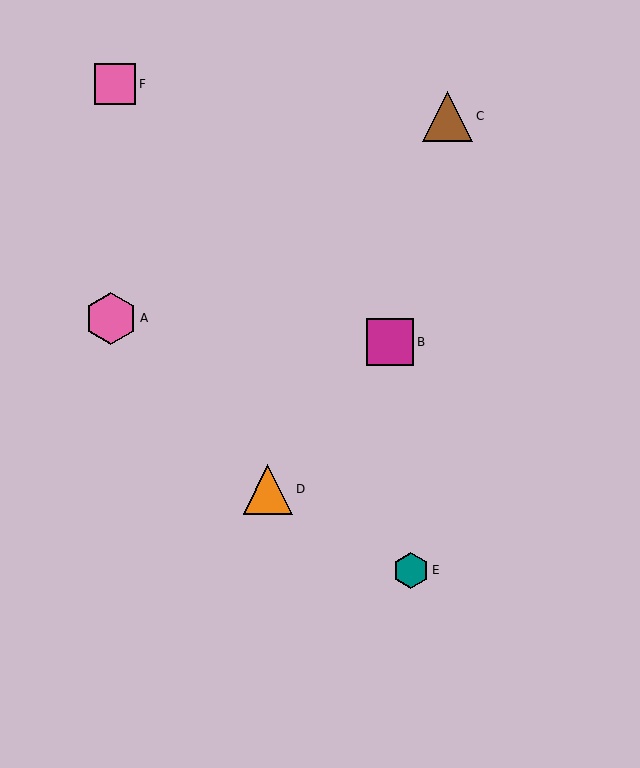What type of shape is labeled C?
Shape C is a brown triangle.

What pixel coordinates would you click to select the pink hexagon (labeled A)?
Click at (111, 318) to select the pink hexagon A.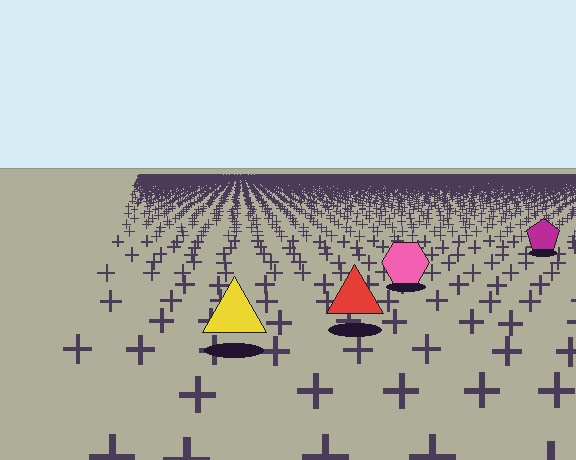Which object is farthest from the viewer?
The magenta pentagon is farthest from the viewer. It appears smaller and the ground texture around it is denser.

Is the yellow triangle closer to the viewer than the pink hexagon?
Yes. The yellow triangle is closer — you can tell from the texture gradient: the ground texture is coarser near it.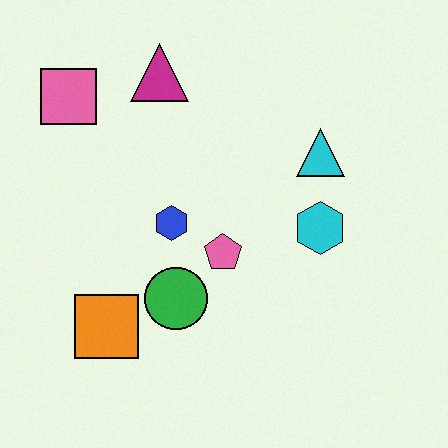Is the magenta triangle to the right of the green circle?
No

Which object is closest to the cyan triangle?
The cyan hexagon is closest to the cyan triangle.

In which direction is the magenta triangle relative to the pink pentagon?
The magenta triangle is above the pink pentagon.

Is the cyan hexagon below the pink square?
Yes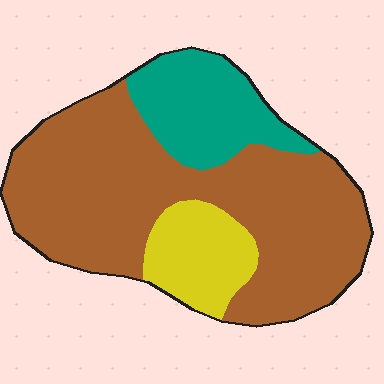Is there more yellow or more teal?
Teal.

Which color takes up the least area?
Yellow, at roughly 15%.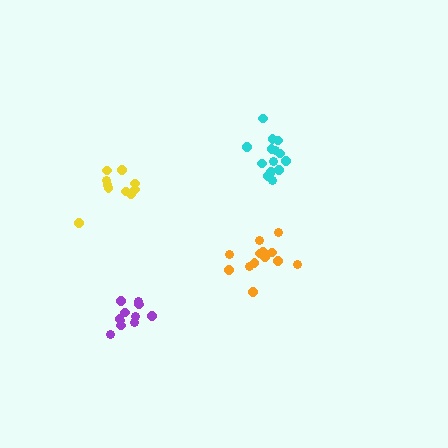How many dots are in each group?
Group 1: 15 dots, Group 2: 14 dots, Group 3: 11 dots, Group 4: 10 dots (50 total).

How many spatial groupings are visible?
There are 4 spatial groupings.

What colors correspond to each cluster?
The clusters are colored: cyan, orange, purple, yellow.